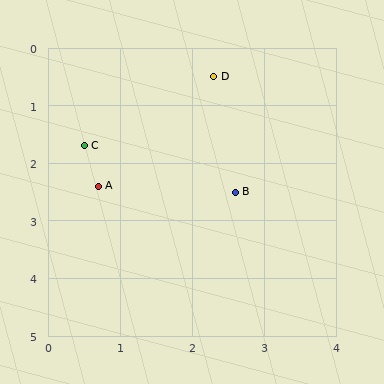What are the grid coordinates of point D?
Point D is at approximately (2.3, 0.5).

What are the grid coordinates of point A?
Point A is at approximately (0.7, 2.4).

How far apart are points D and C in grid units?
Points D and C are about 2.2 grid units apart.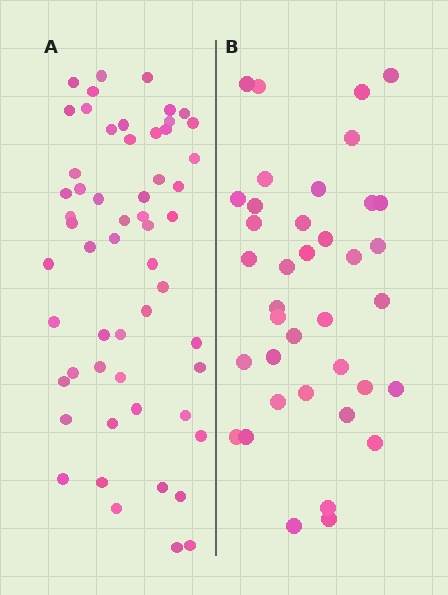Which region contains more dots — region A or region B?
Region A (the left region) has more dots.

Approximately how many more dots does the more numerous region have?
Region A has approximately 20 more dots than region B.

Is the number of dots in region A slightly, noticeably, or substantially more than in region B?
Region A has substantially more. The ratio is roughly 1.5 to 1.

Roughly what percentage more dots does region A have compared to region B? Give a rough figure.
About 45% more.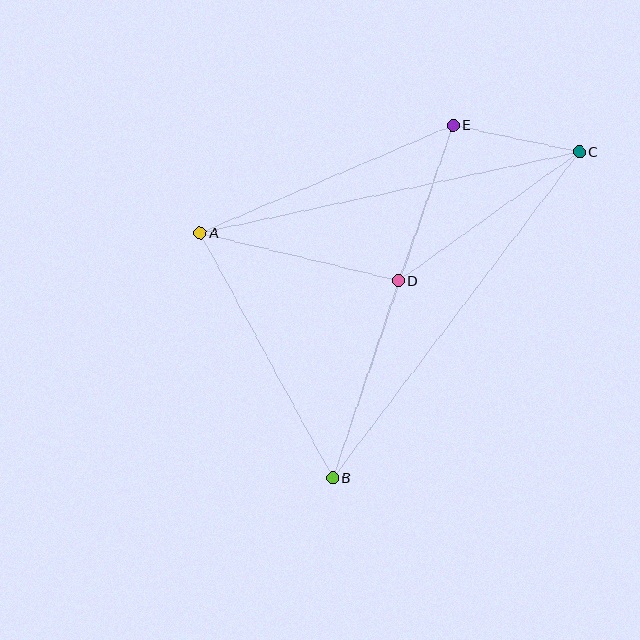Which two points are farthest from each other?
Points B and C are farthest from each other.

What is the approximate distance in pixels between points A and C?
The distance between A and C is approximately 387 pixels.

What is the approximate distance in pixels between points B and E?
The distance between B and E is approximately 373 pixels.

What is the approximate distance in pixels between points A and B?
The distance between A and B is approximately 279 pixels.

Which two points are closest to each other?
Points C and E are closest to each other.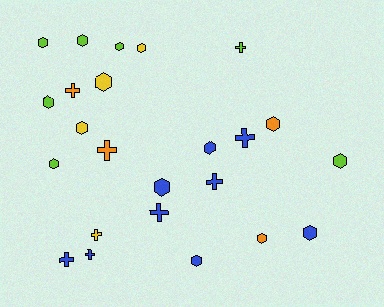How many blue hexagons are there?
There are 4 blue hexagons.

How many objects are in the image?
There are 24 objects.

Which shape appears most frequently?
Hexagon, with 15 objects.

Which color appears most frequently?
Blue, with 9 objects.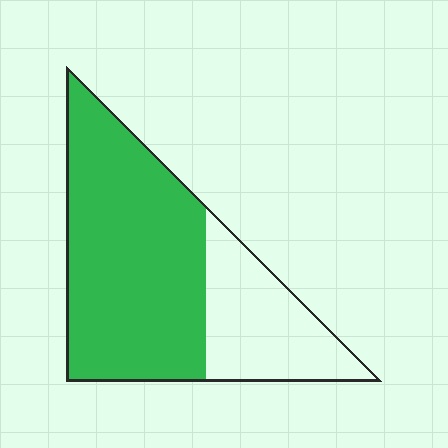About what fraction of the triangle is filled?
About two thirds (2/3).